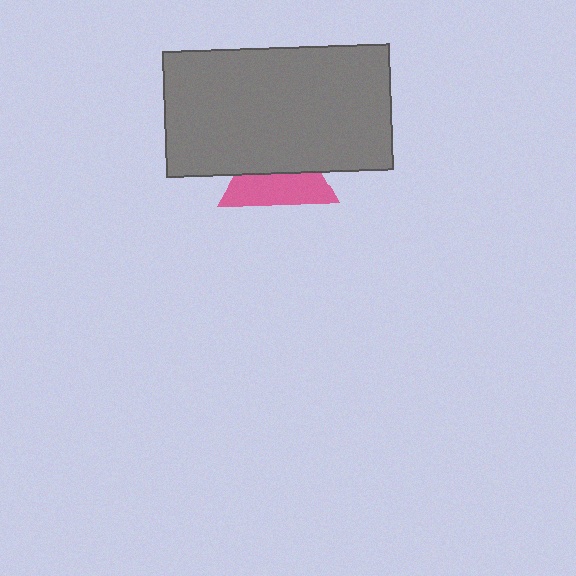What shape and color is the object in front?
The object in front is a gray rectangle.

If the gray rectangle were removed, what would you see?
You would see the complete pink triangle.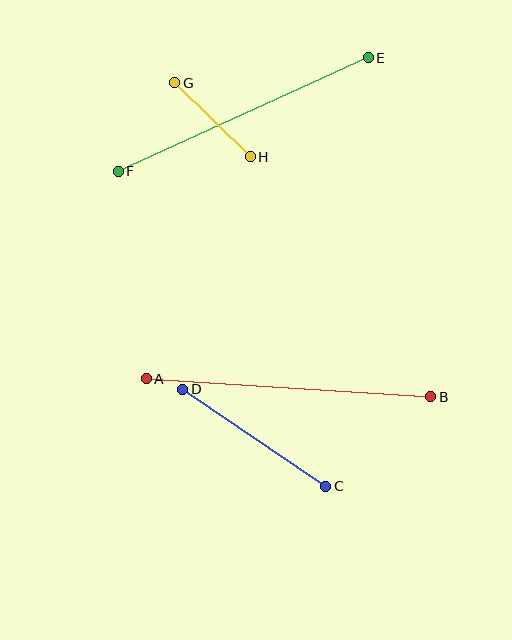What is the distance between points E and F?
The distance is approximately 274 pixels.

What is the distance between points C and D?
The distance is approximately 173 pixels.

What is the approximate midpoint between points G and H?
The midpoint is at approximately (212, 120) pixels.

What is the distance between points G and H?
The distance is approximately 106 pixels.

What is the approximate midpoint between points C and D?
The midpoint is at approximately (254, 438) pixels.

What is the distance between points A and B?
The distance is approximately 285 pixels.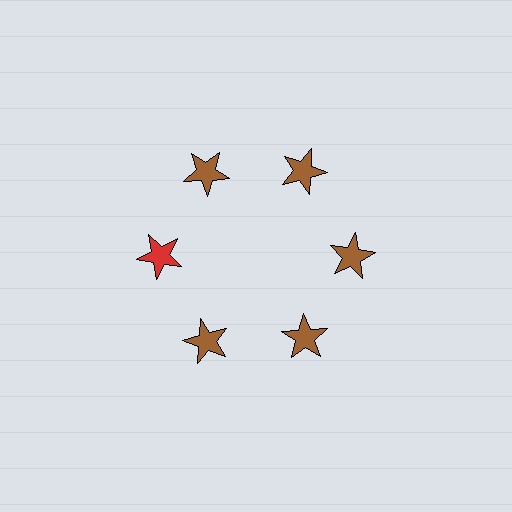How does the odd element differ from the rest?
It has a different color: red instead of brown.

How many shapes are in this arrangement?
There are 6 shapes arranged in a ring pattern.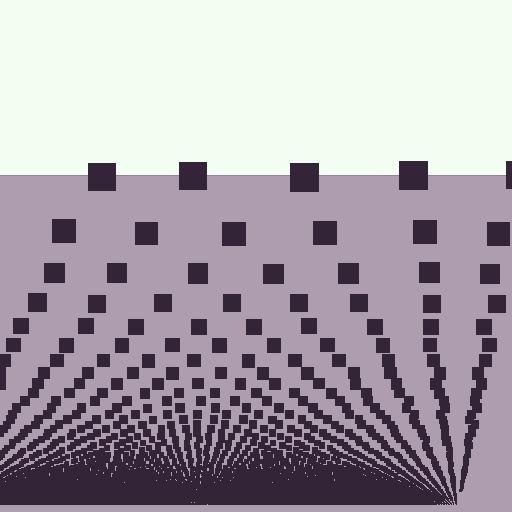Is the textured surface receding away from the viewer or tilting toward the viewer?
The surface appears to tilt toward the viewer. Texture elements get larger and sparser toward the top.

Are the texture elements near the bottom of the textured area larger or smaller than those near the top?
Smaller. The gradient is inverted — elements near the bottom are smaller and denser.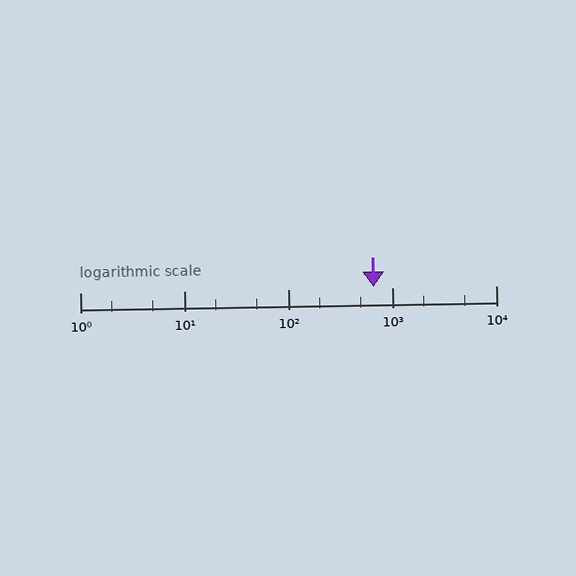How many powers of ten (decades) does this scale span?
The scale spans 4 decades, from 1 to 10000.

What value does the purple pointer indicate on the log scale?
The pointer indicates approximately 660.